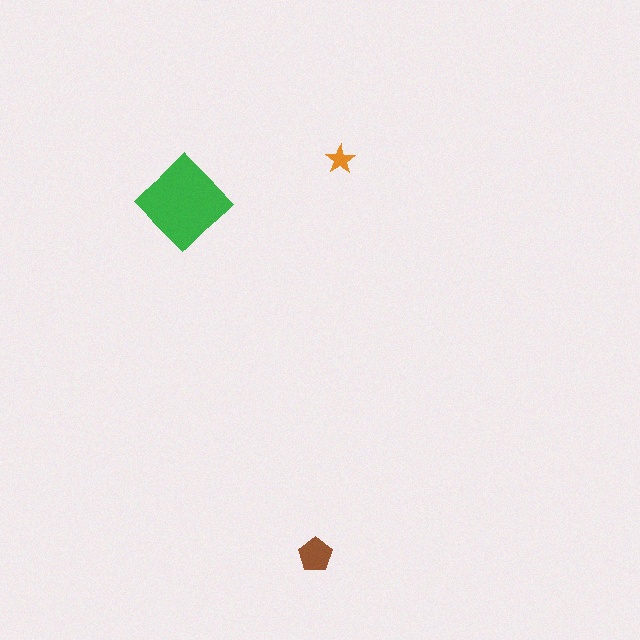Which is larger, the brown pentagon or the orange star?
The brown pentagon.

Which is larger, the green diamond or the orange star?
The green diamond.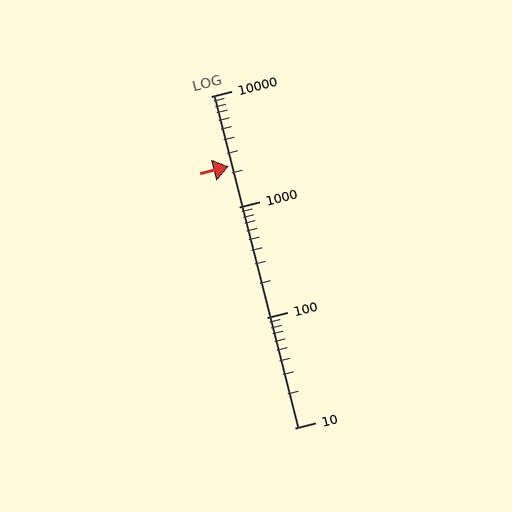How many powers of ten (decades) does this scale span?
The scale spans 3 decades, from 10 to 10000.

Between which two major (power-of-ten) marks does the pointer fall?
The pointer is between 1000 and 10000.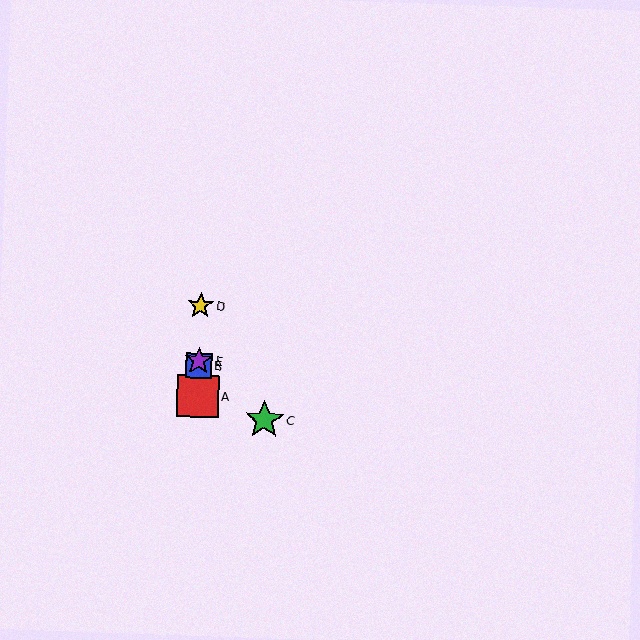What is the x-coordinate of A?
Object A is at x≈197.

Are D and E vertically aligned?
Yes, both are at x≈201.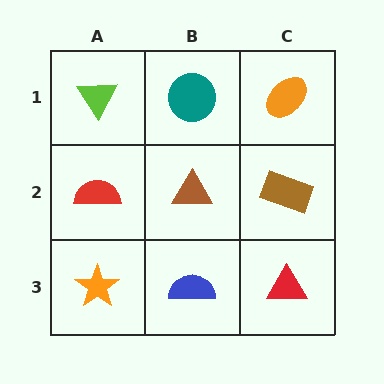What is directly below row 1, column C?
A brown rectangle.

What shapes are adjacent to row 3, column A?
A red semicircle (row 2, column A), a blue semicircle (row 3, column B).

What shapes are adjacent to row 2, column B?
A teal circle (row 1, column B), a blue semicircle (row 3, column B), a red semicircle (row 2, column A), a brown rectangle (row 2, column C).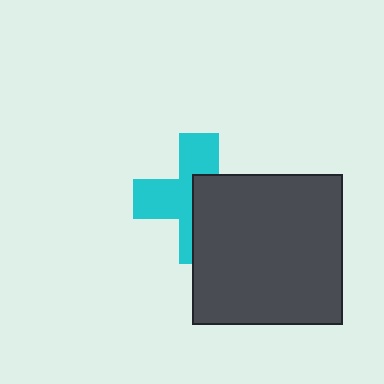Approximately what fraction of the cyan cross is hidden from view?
Roughly 49% of the cyan cross is hidden behind the dark gray square.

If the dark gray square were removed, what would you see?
You would see the complete cyan cross.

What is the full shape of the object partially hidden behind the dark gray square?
The partially hidden object is a cyan cross.